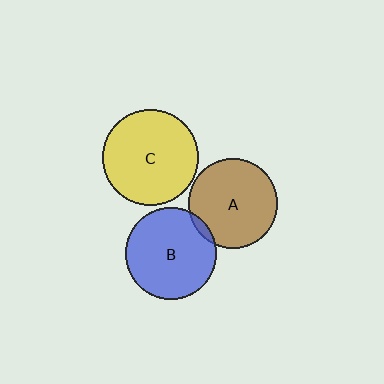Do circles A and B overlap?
Yes.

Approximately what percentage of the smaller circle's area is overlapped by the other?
Approximately 5%.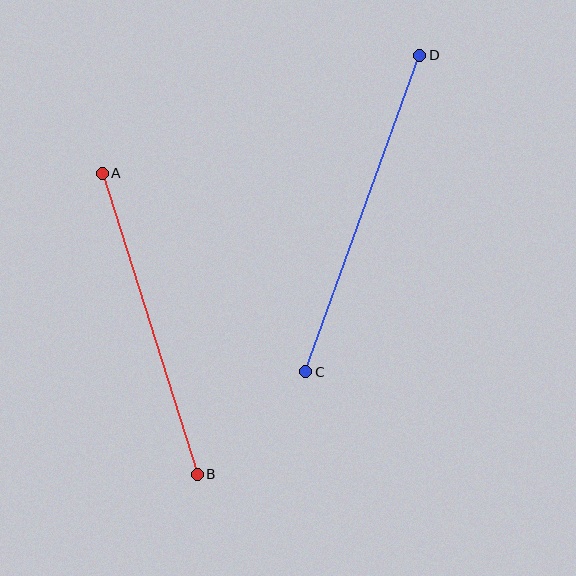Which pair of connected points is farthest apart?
Points C and D are farthest apart.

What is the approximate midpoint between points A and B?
The midpoint is at approximately (150, 324) pixels.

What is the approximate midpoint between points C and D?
The midpoint is at approximately (363, 213) pixels.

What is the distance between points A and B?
The distance is approximately 316 pixels.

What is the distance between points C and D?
The distance is approximately 337 pixels.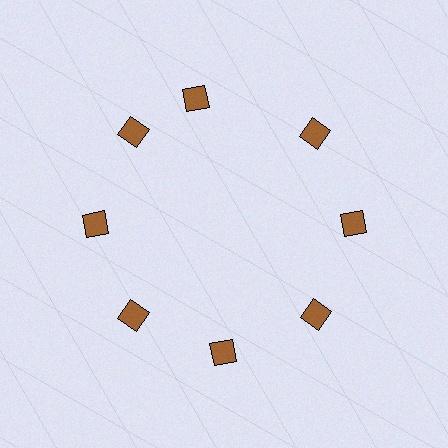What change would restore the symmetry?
The symmetry would be restored by rotating it back into even spacing with its neighbors so that all 8 diamonds sit at equal angles and equal distance from the center.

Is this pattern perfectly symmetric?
No. The 8 brown diamonds are arranged in a ring, but one element near the 12 o'clock position is rotated out of alignment along the ring, breaking the 8-fold rotational symmetry.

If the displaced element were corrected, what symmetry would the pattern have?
It would have 8-fold rotational symmetry — the pattern would map onto itself every 45 degrees.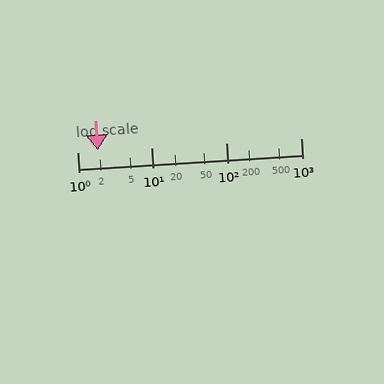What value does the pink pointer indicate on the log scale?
The pointer indicates approximately 1.9.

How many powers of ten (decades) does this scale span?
The scale spans 3 decades, from 1 to 1000.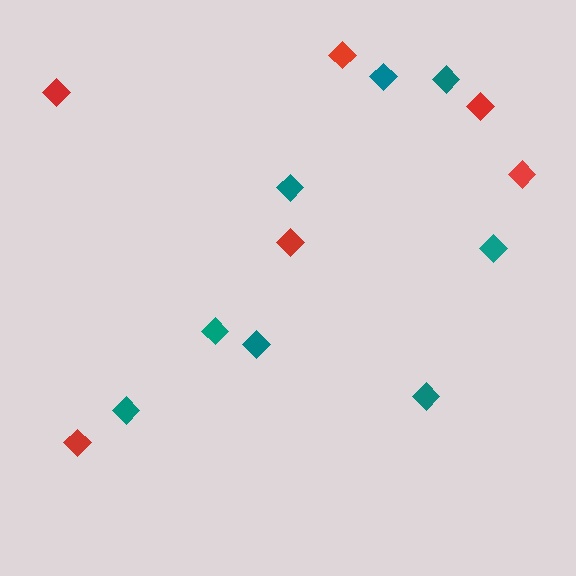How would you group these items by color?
There are 2 groups: one group of red diamonds (6) and one group of teal diamonds (8).